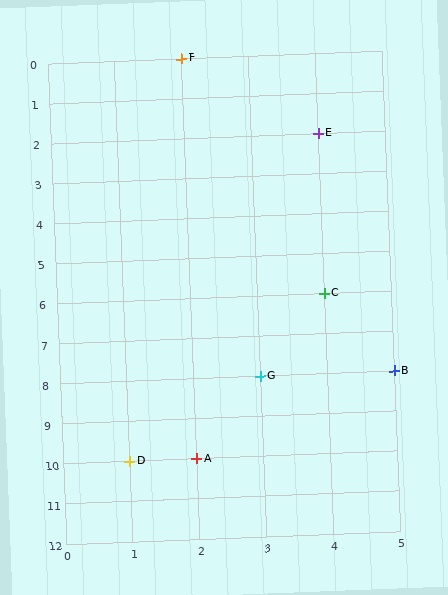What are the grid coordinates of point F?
Point F is at grid coordinates (2, 0).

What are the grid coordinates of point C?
Point C is at grid coordinates (4, 6).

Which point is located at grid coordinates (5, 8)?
Point B is at (5, 8).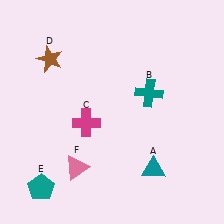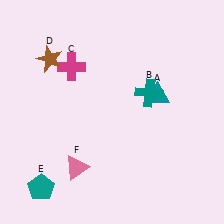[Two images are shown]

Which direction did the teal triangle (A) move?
The teal triangle (A) moved up.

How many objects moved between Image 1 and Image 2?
2 objects moved between the two images.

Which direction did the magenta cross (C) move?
The magenta cross (C) moved up.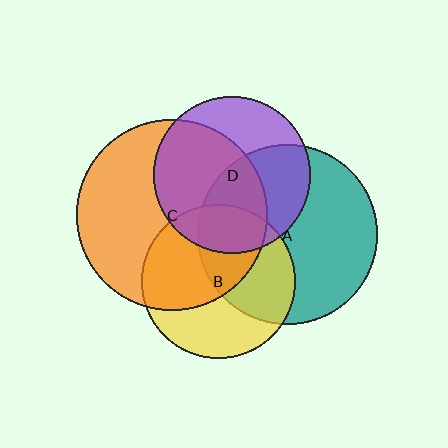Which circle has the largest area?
Circle C (orange).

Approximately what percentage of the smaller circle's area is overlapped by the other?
Approximately 25%.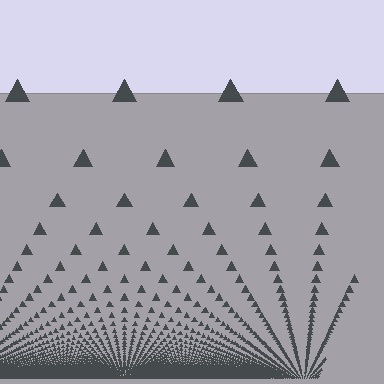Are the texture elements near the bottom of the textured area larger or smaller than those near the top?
Smaller. The gradient is inverted — elements near the bottom are smaller and denser.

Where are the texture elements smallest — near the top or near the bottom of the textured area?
Near the bottom.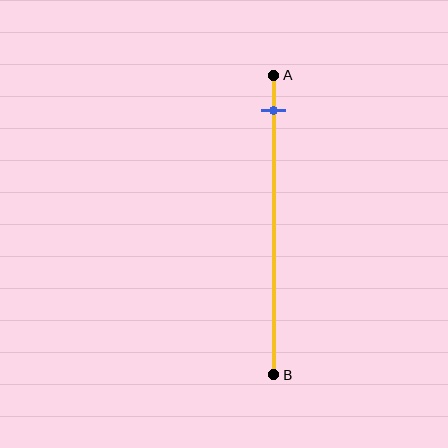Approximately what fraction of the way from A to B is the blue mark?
The blue mark is approximately 10% of the way from A to B.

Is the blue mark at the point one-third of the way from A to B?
No, the mark is at about 10% from A, not at the 33% one-third point.